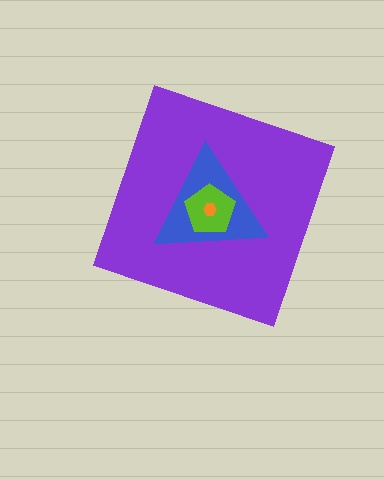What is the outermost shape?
The purple diamond.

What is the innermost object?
The orange hexagon.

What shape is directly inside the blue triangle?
The lime pentagon.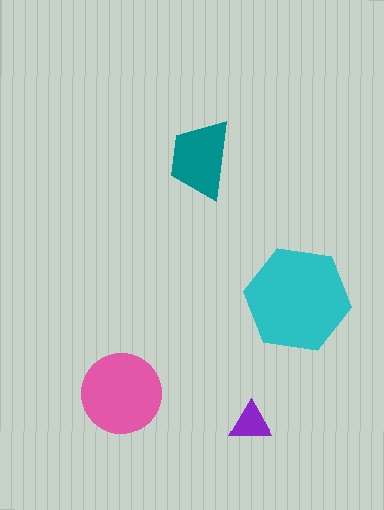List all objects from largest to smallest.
The cyan hexagon, the pink circle, the teal trapezoid, the purple triangle.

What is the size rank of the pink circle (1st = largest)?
2nd.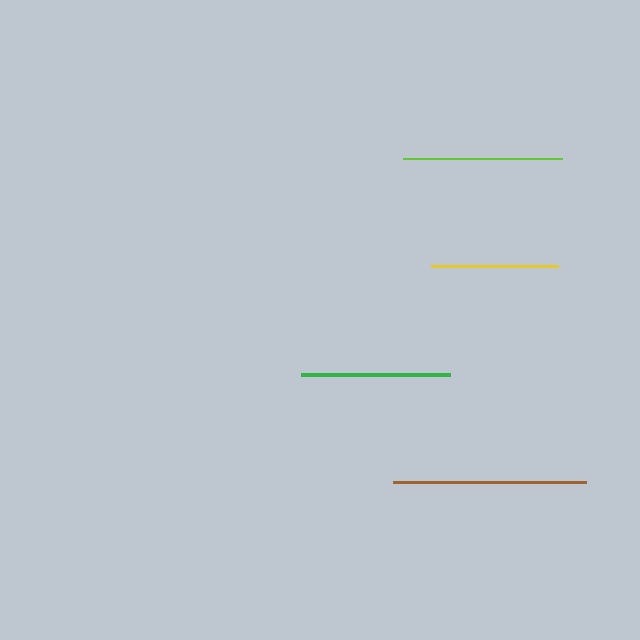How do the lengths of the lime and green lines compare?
The lime and green lines are approximately the same length.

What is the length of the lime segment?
The lime segment is approximately 159 pixels long.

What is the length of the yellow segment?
The yellow segment is approximately 128 pixels long.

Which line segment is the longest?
The brown line is the longest at approximately 193 pixels.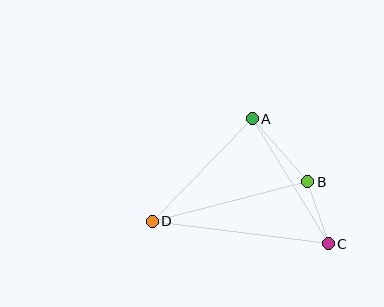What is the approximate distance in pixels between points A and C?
The distance between A and C is approximately 146 pixels.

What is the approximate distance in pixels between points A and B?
The distance between A and B is approximately 84 pixels.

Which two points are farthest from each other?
Points C and D are farthest from each other.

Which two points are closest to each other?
Points B and C are closest to each other.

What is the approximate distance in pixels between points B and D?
The distance between B and D is approximately 160 pixels.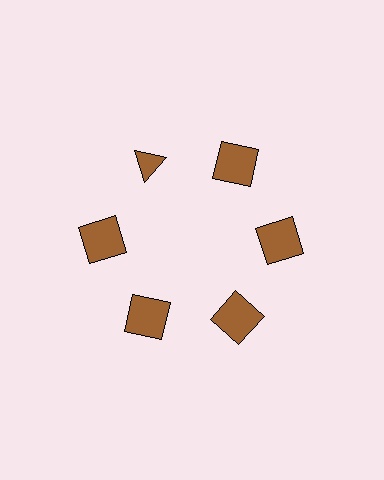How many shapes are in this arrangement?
There are 6 shapes arranged in a ring pattern.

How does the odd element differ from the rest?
It has a different shape: triangle instead of square.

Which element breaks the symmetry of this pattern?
The brown triangle at roughly the 11 o'clock position breaks the symmetry. All other shapes are brown squares.